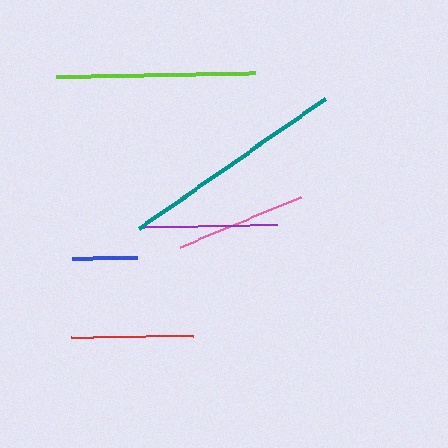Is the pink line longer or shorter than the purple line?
The purple line is longer than the pink line.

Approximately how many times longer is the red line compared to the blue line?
The red line is approximately 1.9 times the length of the blue line.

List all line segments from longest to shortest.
From longest to shortest: teal, lime, purple, pink, red, blue.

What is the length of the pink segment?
The pink segment is approximately 130 pixels long.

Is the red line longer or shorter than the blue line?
The red line is longer than the blue line.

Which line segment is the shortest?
The blue line is the shortest at approximately 65 pixels.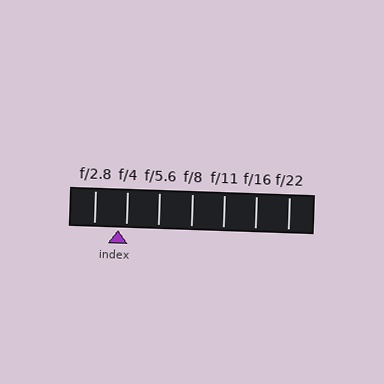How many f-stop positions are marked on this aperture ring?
There are 7 f-stop positions marked.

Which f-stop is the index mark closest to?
The index mark is closest to f/4.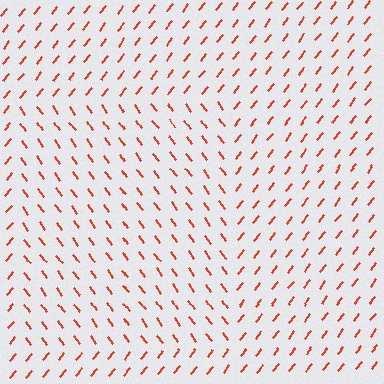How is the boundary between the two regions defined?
The boundary is defined purely by a change in line orientation (approximately 75 degrees difference). All lines are the same color and thickness.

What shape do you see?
I see a rectangle.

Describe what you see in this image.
The image is filled with small red line segments. A rectangle region in the image has lines oriented differently from the surrounding lines, creating a visible texture boundary.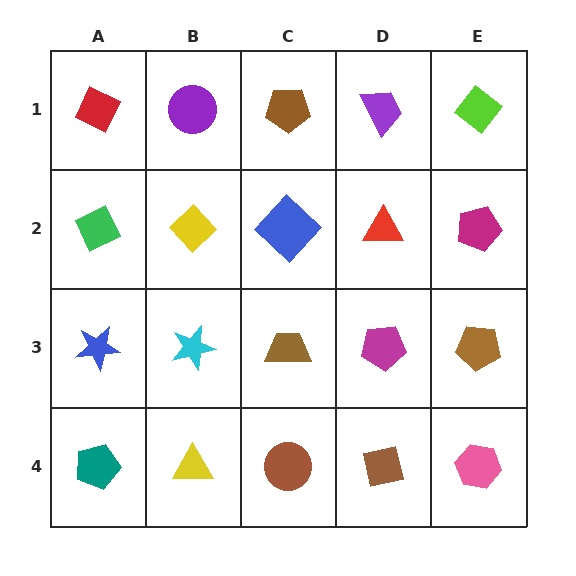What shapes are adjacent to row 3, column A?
A green diamond (row 2, column A), a teal pentagon (row 4, column A), a cyan star (row 3, column B).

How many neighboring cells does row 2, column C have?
4.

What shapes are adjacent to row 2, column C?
A brown pentagon (row 1, column C), a brown trapezoid (row 3, column C), a yellow diamond (row 2, column B), a red triangle (row 2, column D).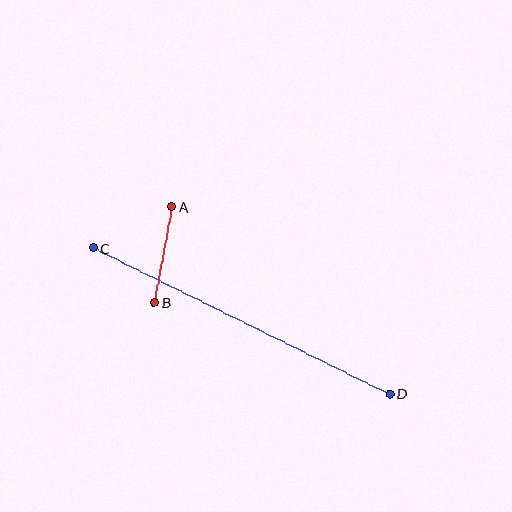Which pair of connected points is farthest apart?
Points C and D are farthest apart.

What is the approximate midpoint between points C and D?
The midpoint is at approximately (242, 321) pixels.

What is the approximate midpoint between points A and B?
The midpoint is at approximately (163, 255) pixels.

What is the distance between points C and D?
The distance is approximately 330 pixels.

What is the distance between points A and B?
The distance is approximately 98 pixels.